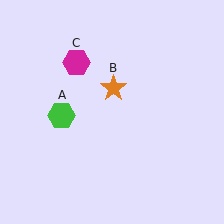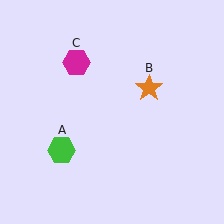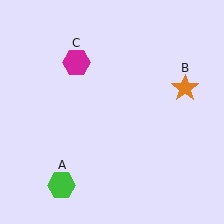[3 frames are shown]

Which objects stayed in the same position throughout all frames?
Magenta hexagon (object C) remained stationary.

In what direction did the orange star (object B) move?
The orange star (object B) moved right.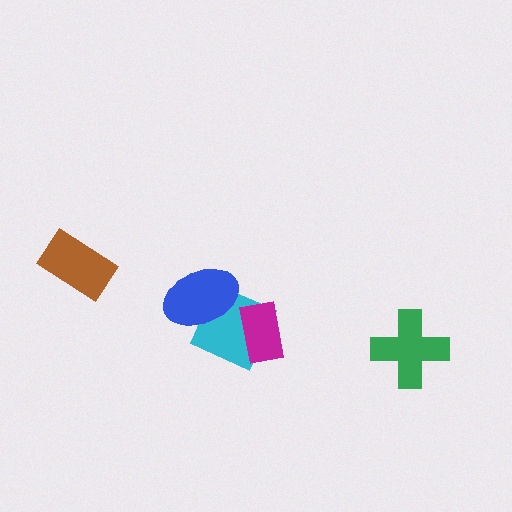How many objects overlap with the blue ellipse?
1 object overlaps with the blue ellipse.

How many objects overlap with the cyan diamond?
2 objects overlap with the cyan diamond.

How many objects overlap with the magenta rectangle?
1 object overlaps with the magenta rectangle.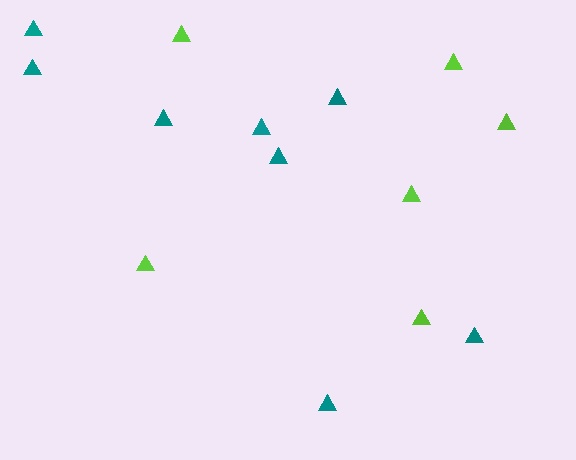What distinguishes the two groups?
There are 2 groups: one group of lime triangles (6) and one group of teal triangles (8).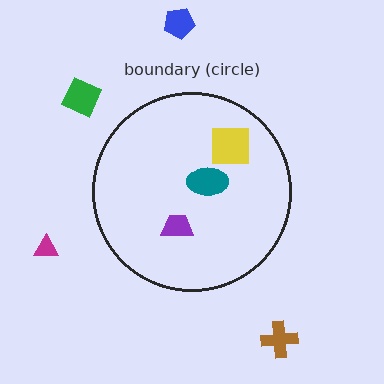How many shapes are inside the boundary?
3 inside, 4 outside.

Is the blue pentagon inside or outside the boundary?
Outside.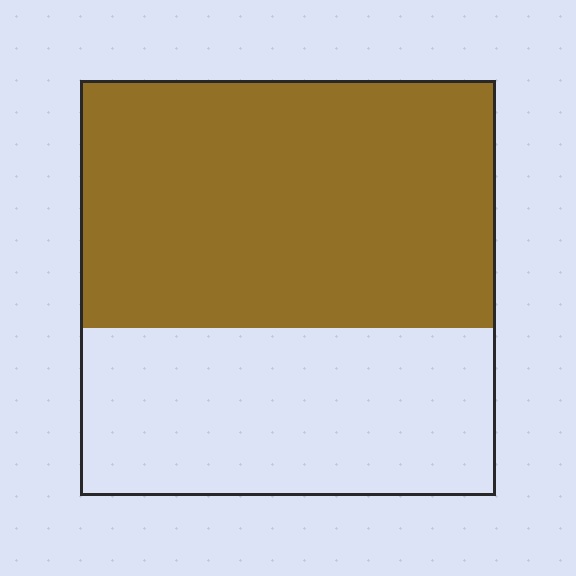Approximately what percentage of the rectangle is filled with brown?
Approximately 60%.